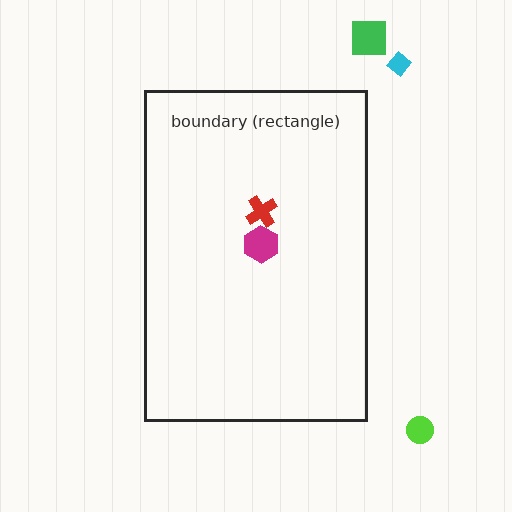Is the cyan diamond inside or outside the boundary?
Outside.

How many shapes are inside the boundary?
2 inside, 3 outside.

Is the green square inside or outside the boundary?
Outside.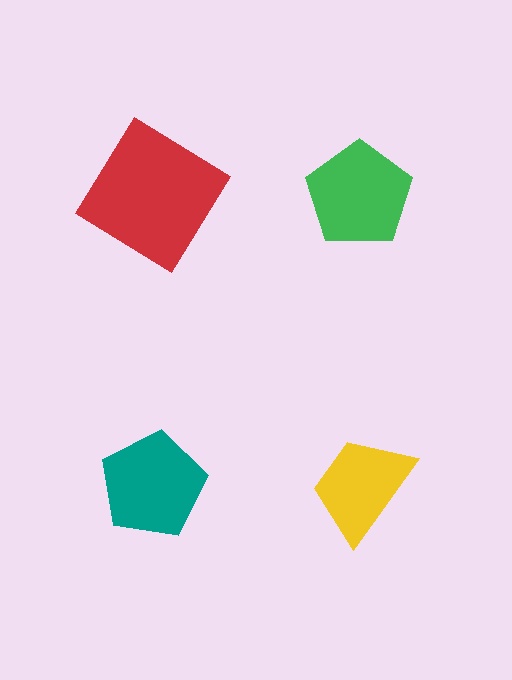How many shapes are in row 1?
2 shapes.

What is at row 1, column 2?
A green pentagon.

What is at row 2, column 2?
A yellow trapezoid.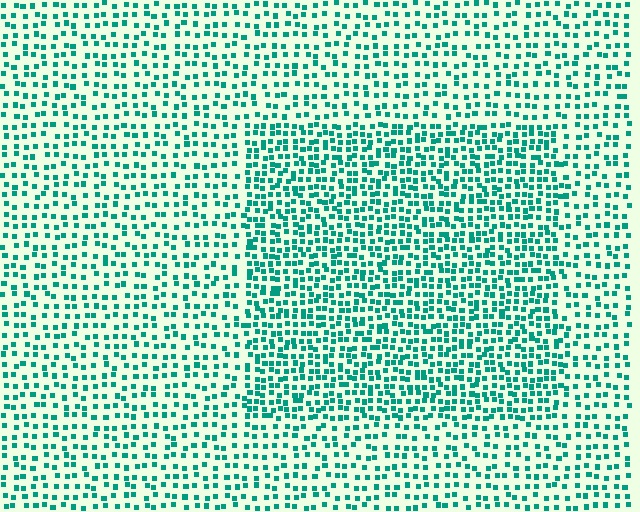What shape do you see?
I see a rectangle.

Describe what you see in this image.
The image contains small teal elements arranged at two different densities. A rectangle-shaped region is visible where the elements are more densely packed than the surrounding area.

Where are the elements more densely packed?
The elements are more densely packed inside the rectangle boundary.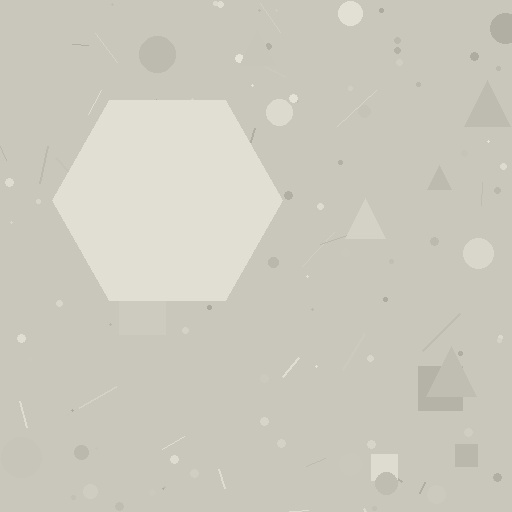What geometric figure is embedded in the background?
A hexagon is embedded in the background.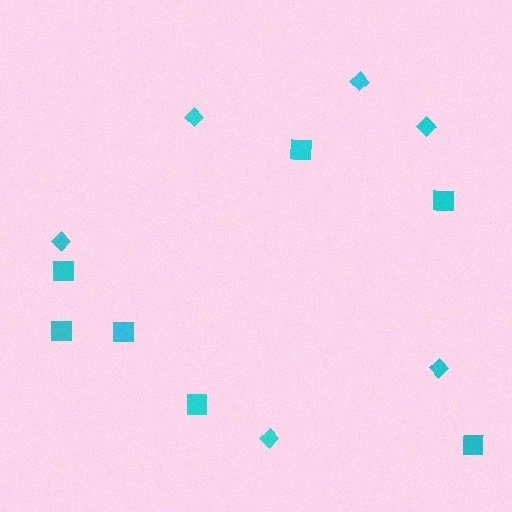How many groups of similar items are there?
There are 2 groups: one group of squares (7) and one group of diamonds (6).